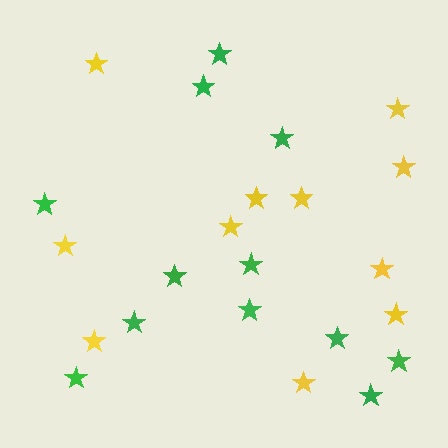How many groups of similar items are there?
There are 2 groups: one group of yellow stars (11) and one group of green stars (12).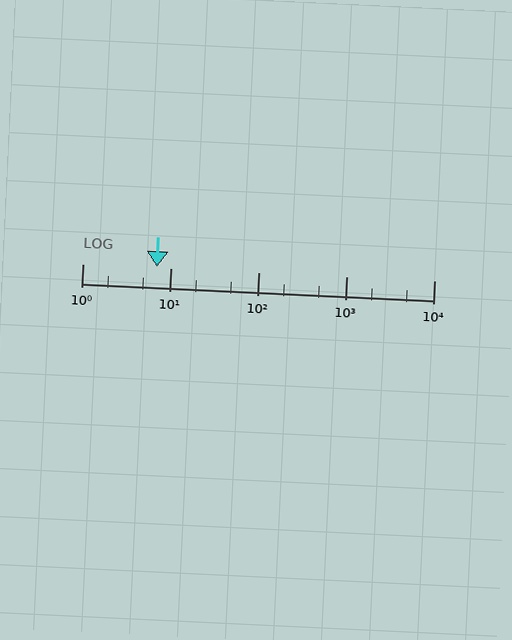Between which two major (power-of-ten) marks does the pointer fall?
The pointer is between 1 and 10.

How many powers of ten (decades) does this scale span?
The scale spans 4 decades, from 1 to 10000.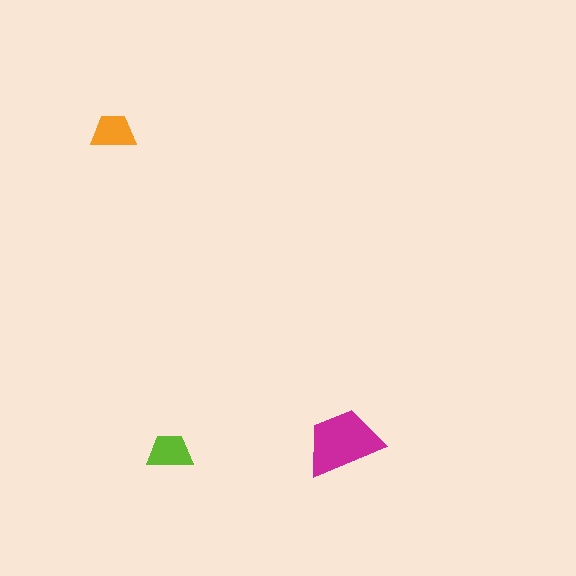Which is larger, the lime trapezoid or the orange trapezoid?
The lime one.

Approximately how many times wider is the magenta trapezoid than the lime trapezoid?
About 1.5 times wider.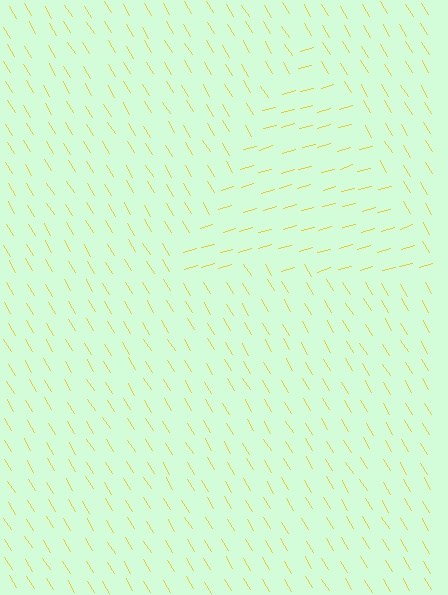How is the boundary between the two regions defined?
The boundary is defined purely by a change in line orientation (approximately 75 degrees difference). All lines are the same color and thickness.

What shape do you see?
I see a triangle.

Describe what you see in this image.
The image is filled with small yellow line segments. A triangle region in the image has lines oriented differently from the surrounding lines, creating a visible texture boundary.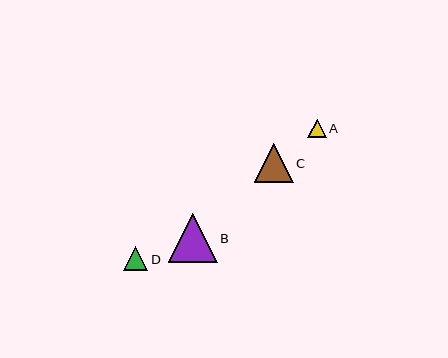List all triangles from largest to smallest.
From largest to smallest: B, C, D, A.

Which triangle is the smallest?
Triangle A is the smallest with a size of approximately 19 pixels.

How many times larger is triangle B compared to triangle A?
Triangle B is approximately 2.6 times the size of triangle A.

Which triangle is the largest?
Triangle B is the largest with a size of approximately 49 pixels.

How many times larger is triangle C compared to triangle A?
Triangle C is approximately 2.1 times the size of triangle A.